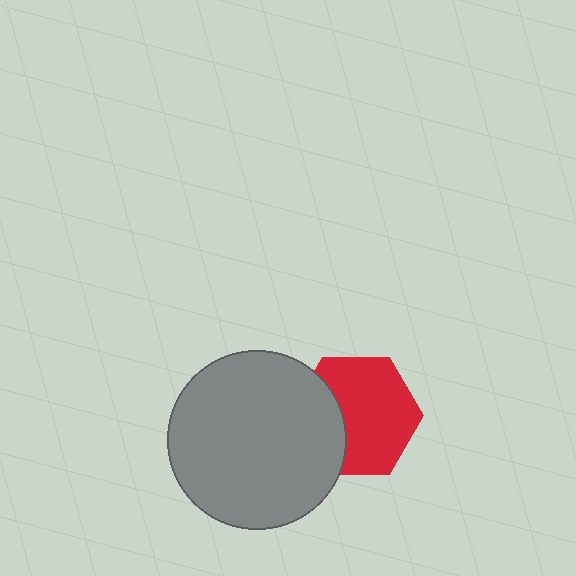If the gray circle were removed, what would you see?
You would see the complete red hexagon.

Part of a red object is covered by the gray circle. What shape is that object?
It is a hexagon.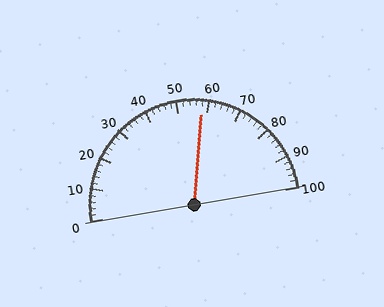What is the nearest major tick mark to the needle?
The nearest major tick mark is 60.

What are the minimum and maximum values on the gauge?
The gauge ranges from 0 to 100.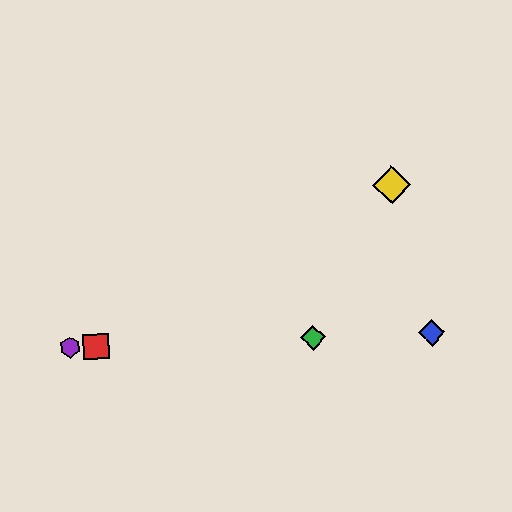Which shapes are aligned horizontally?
The red square, the blue diamond, the green diamond, the purple hexagon are aligned horizontally.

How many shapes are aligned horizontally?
4 shapes (the red square, the blue diamond, the green diamond, the purple hexagon) are aligned horizontally.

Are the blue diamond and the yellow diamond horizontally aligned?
No, the blue diamond is at y≈333 and the yellow diamond is at y≈185.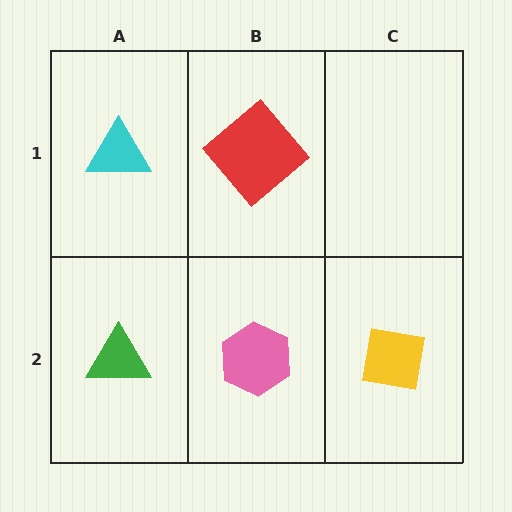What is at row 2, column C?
A yellow square.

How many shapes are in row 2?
3 shapes.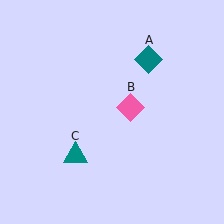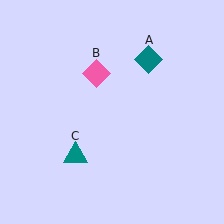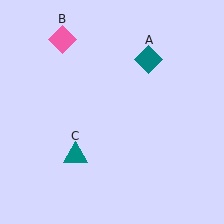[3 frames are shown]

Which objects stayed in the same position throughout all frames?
Teal diamond (object A) and teal triangle (object C) remained stationary.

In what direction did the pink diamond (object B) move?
The pink diamond (object B) moved up and to the left.